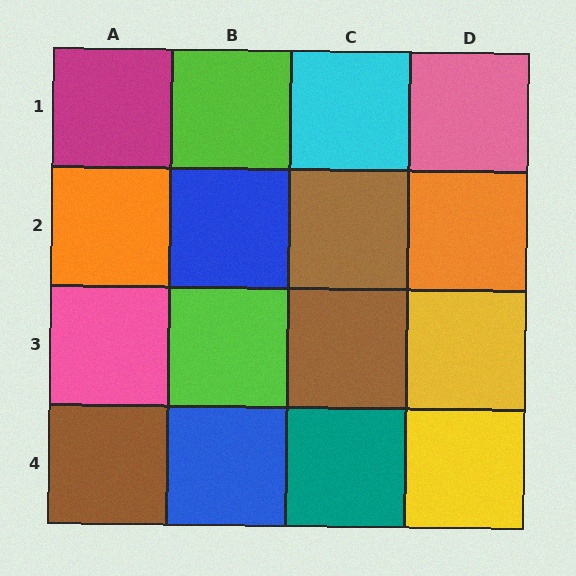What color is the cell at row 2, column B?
Blue.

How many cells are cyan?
1 cell is cyan.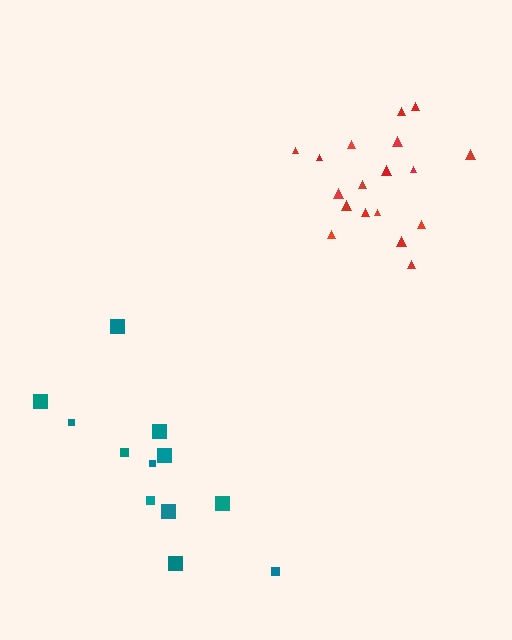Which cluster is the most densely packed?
Red.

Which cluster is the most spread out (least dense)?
Teal.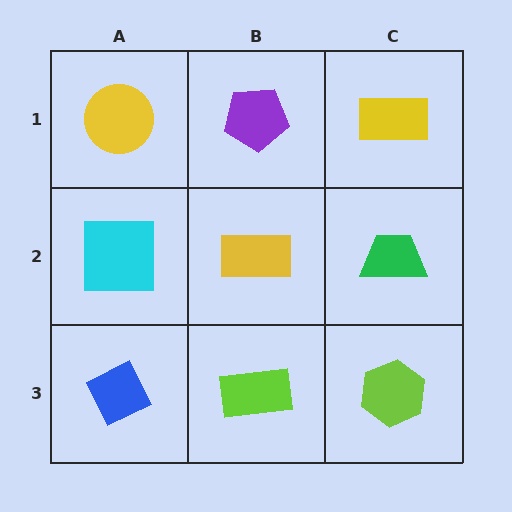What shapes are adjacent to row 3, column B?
A yellow rectangle (row 2, column B), a blue diamond (row 3, column A), a lime hexagon (row 3, column C).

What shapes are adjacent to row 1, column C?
A green trapezoid (row 2, column C), a purple pentagon (row 1, column B).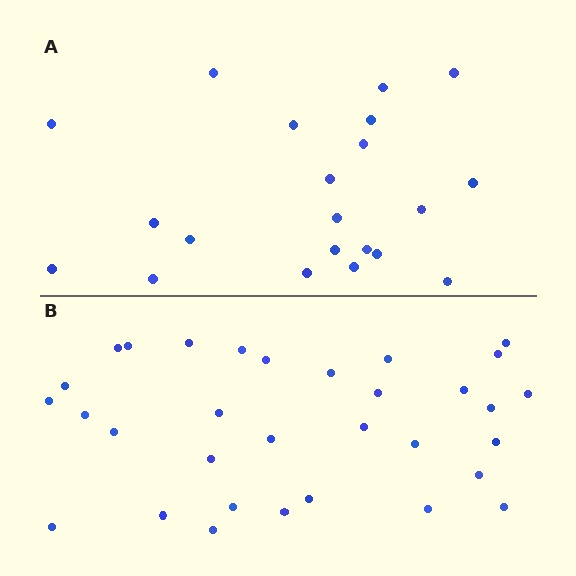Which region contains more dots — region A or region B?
Region B (the bottom region) has more dots.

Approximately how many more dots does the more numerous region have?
Region B has roughly 12 or so more dots than region A.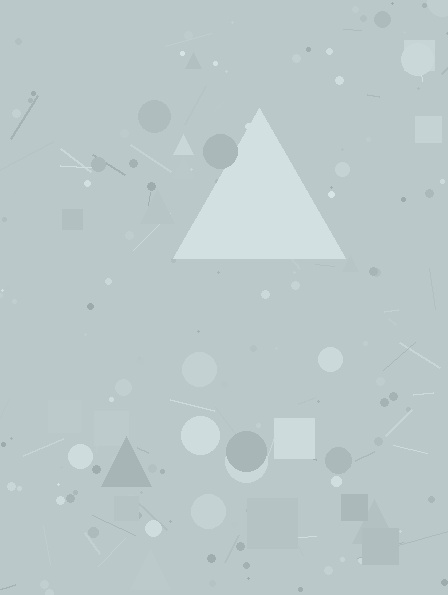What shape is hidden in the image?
A triangle is hidden in the image.